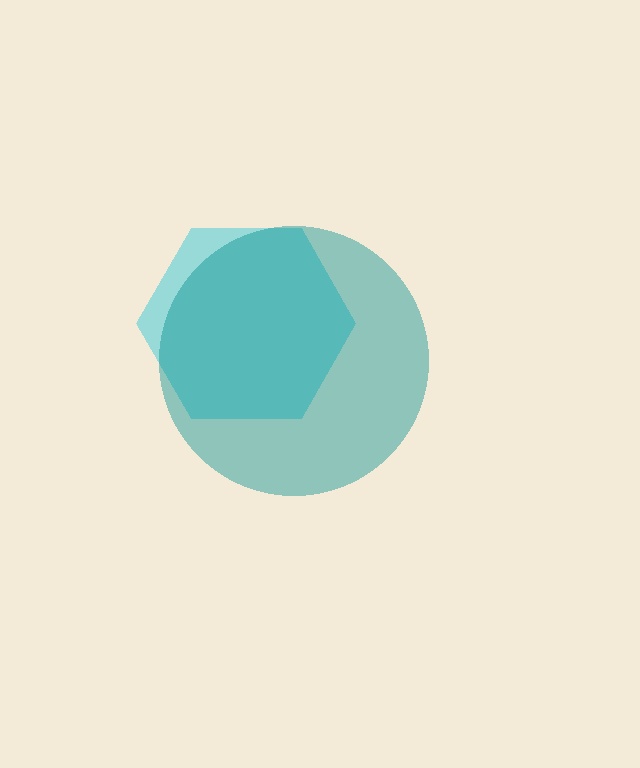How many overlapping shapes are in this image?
There are 2 overlapping shapes in the image.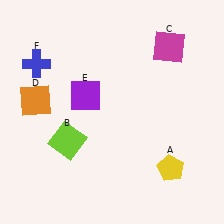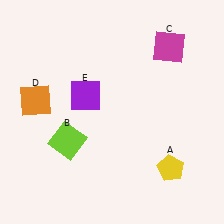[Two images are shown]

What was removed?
The blue cross (F) was removed in Image 2.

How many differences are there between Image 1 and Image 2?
There is 1 difference between the two images.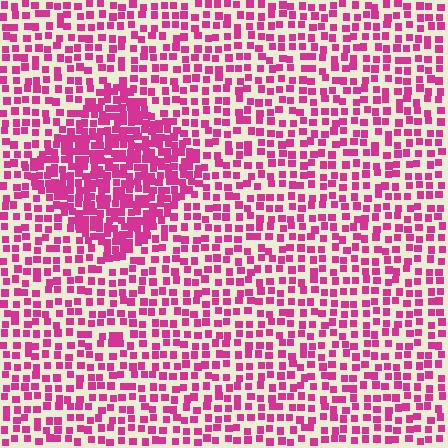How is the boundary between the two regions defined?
The boundary is defined by a change in element density (approximately 2.0x ratio). All elements are the same color, size, and shape.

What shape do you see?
I see a diamond.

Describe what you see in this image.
The image contains small magenta elements arranged at two different densities. A diamond-shaped region is visible where the elements are more densely packed than the surrounding area.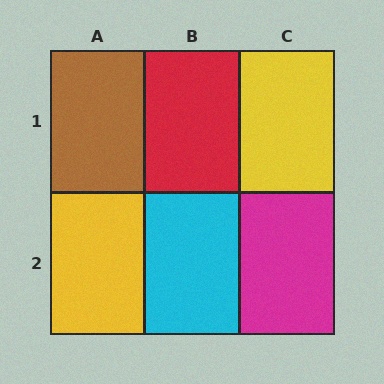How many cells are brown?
1 cell is brown.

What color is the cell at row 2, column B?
Cyan.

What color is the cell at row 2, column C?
Magenta.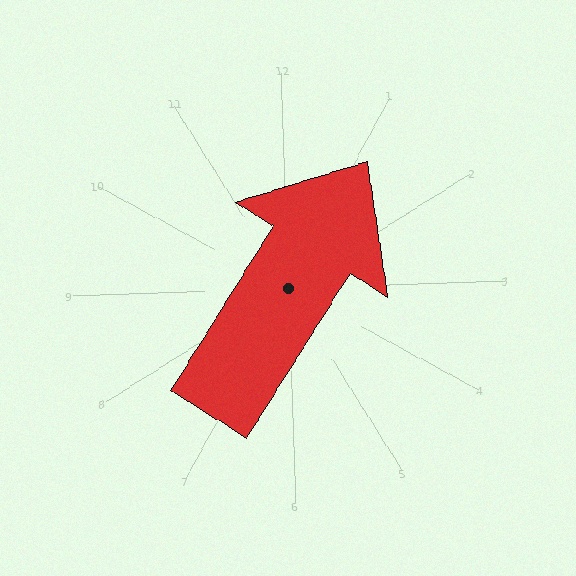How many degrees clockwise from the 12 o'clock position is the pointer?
Approximately 34 degrees.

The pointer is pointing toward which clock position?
Roughly 1 o'clock.